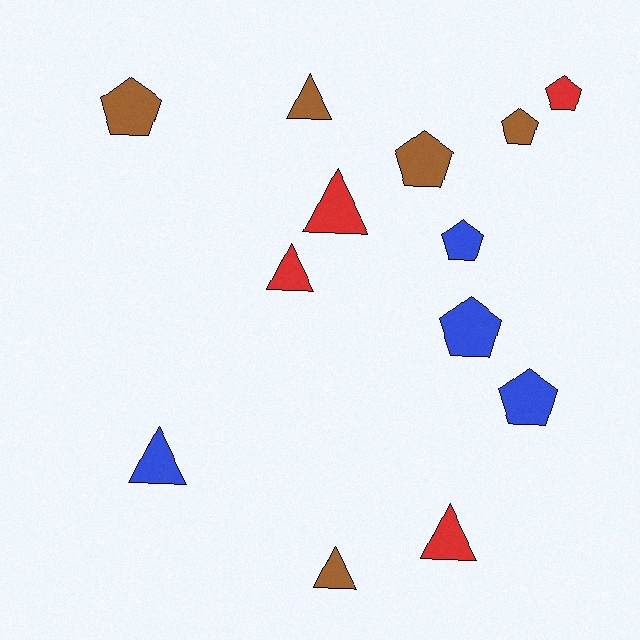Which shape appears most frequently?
Pentagon, with 7 objects.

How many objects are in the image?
There are 13 objects.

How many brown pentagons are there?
There are 3 brown pentagons.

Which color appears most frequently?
Brown, with 5 objects.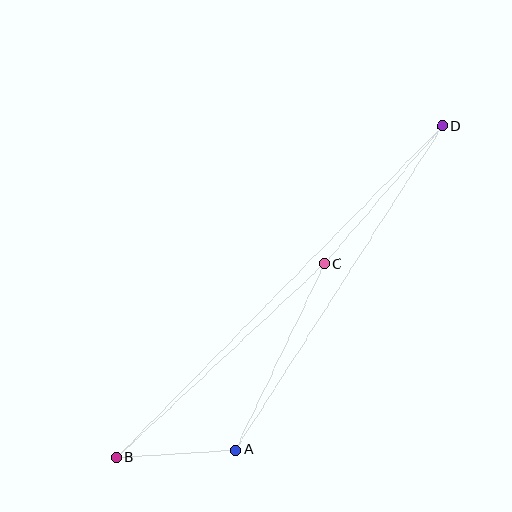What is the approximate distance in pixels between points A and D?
The distance between A and D is approximately 385 pixels.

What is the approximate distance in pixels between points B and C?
The distance between B and C is approximately 285 pixels.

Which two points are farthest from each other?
Points B and D are farthest from each other.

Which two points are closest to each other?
Points A and B are closest to each other.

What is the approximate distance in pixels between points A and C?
The distance between A and C is approximately 207 pixels.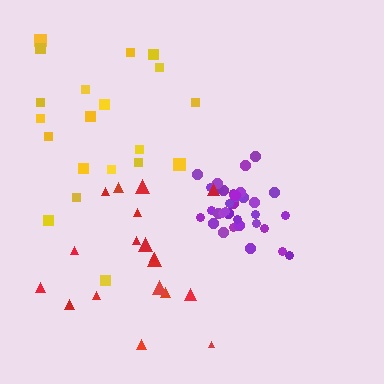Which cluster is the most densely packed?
Purple.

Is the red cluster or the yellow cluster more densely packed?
Red.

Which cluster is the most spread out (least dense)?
Yellow.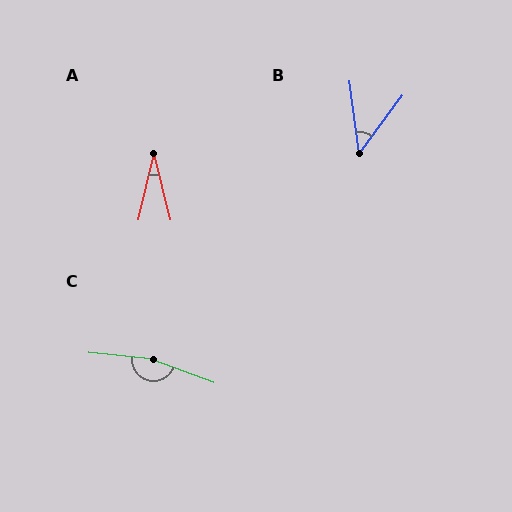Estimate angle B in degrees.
Approximately 44 degrees.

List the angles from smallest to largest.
A (27°), B (44°), C (165°).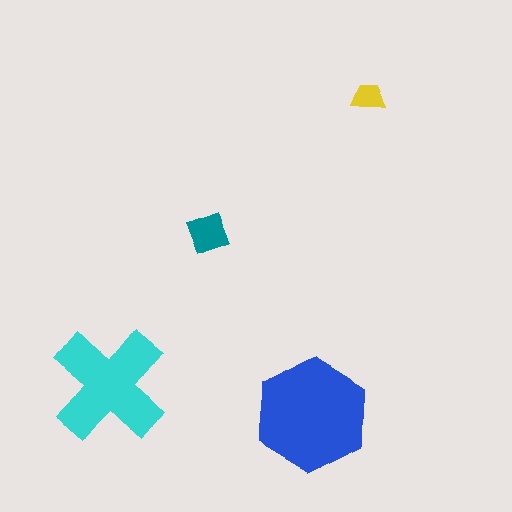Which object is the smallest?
The yellow trapezoid.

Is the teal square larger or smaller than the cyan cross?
Smaller.